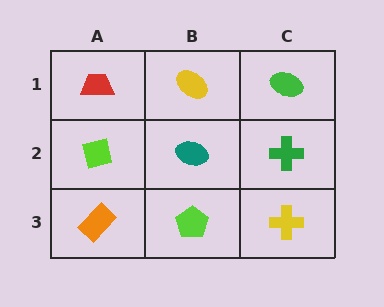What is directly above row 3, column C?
A green cross.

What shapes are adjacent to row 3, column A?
A lime square (row 2, column A), a lime pentagon (row 3, column B).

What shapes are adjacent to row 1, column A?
A lime square (row 2, column A), a yellow ellipse (row 1, column B).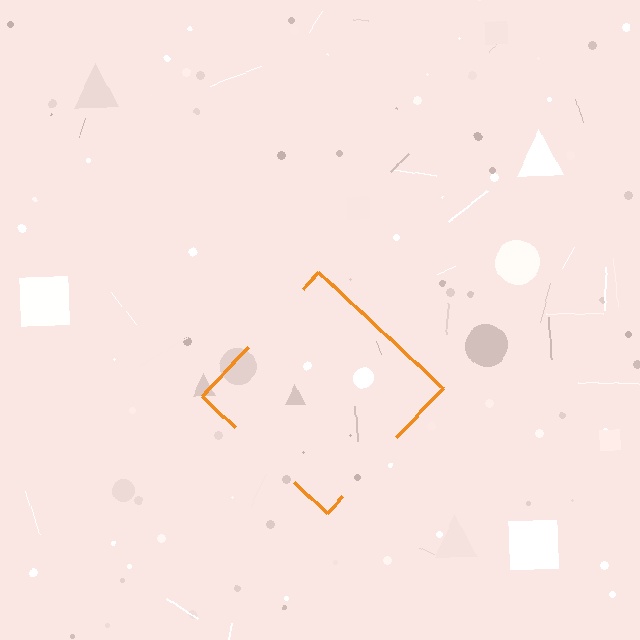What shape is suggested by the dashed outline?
The dashed outline suggests a diamond.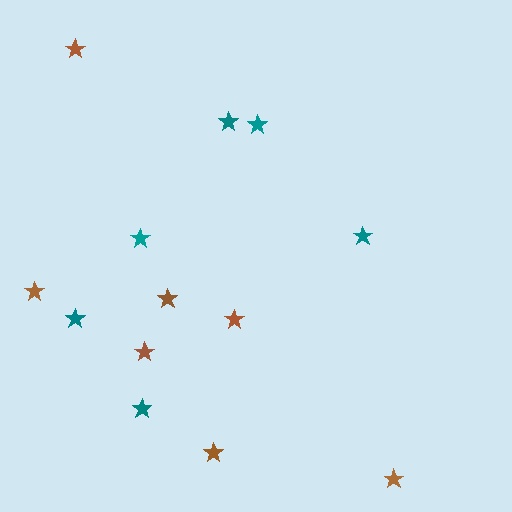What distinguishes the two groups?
There are 2 groups: one group of teal stars (6) and one group of brown stars (7).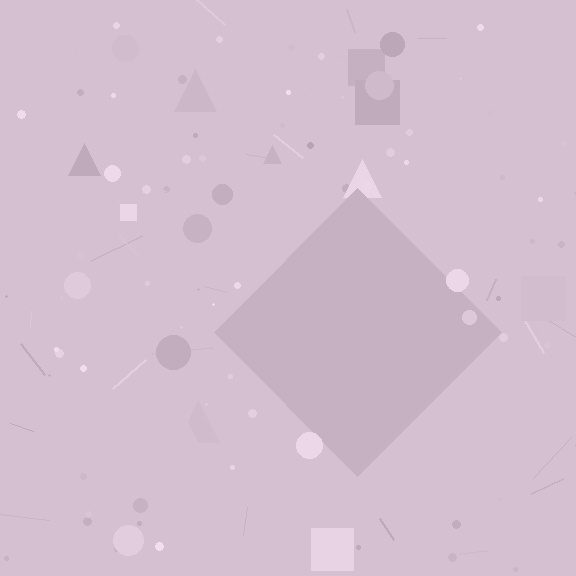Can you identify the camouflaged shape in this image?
The camouflaged shape is a diamond.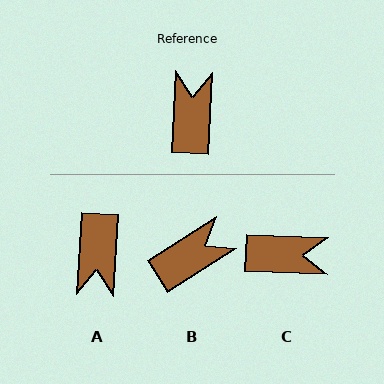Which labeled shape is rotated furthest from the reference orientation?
A, about 178 degrees away.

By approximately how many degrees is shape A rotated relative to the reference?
Approximately 178 degrees counter-clockwise.